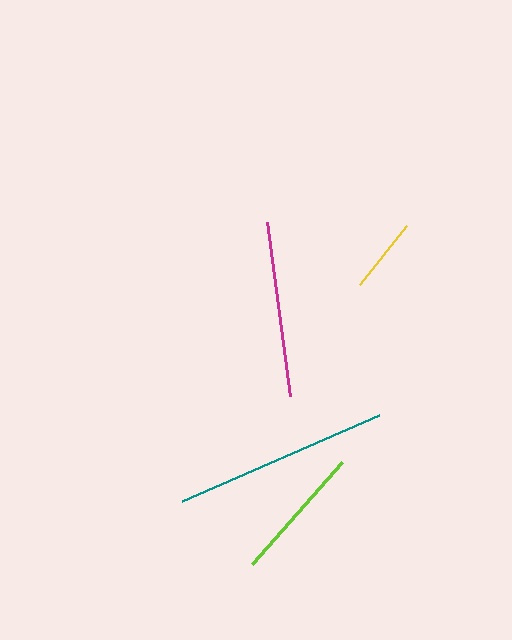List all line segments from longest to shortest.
From longest to shortest: teal, magenta, lime, yellow.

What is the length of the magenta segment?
The magenta segment is approximately 175 pixels long.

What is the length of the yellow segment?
The yellow segment is approximately 75 pixels long.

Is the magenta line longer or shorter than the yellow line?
The magenta line is longer than the yellow line.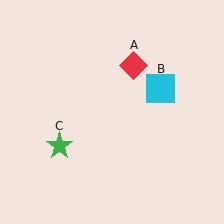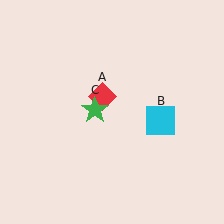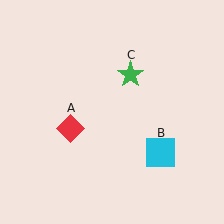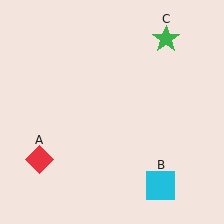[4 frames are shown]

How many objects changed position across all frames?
3 objects changed position: red diamond (object A), cyan square (object B), green star (object C).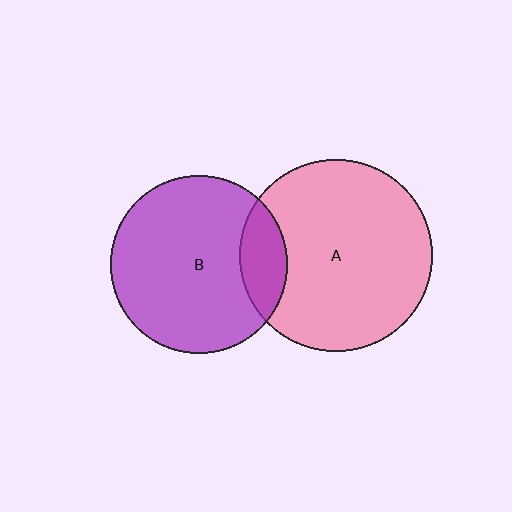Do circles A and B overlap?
Yes.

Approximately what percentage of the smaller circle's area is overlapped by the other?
Approximately 15%.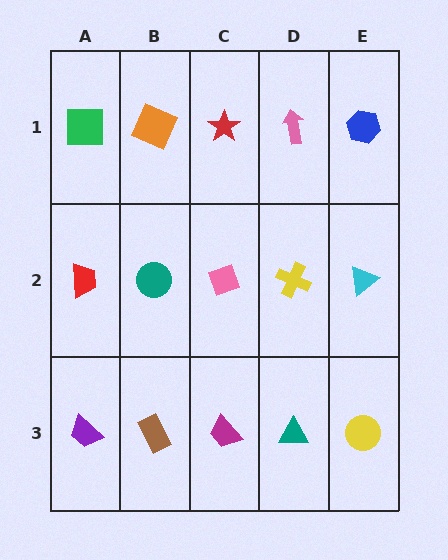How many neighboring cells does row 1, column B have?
3.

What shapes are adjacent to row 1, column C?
A pink diamond (row 2, column C), an orange square (row 1, column B), a pink arrow (row 1, column D).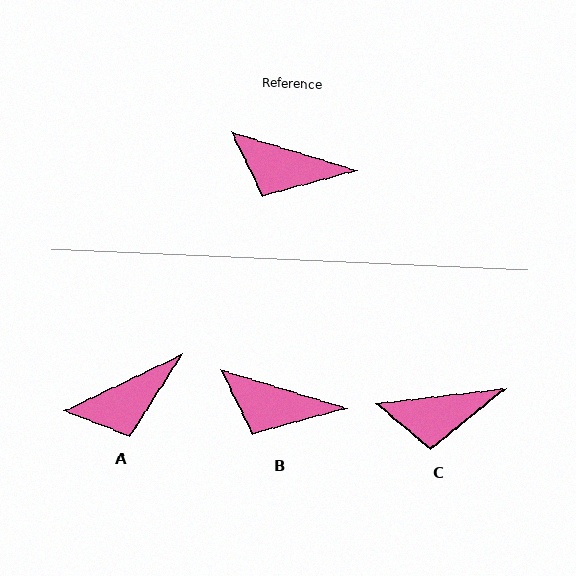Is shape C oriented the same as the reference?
No, it is off by about 24 degrees.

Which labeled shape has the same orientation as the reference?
B.